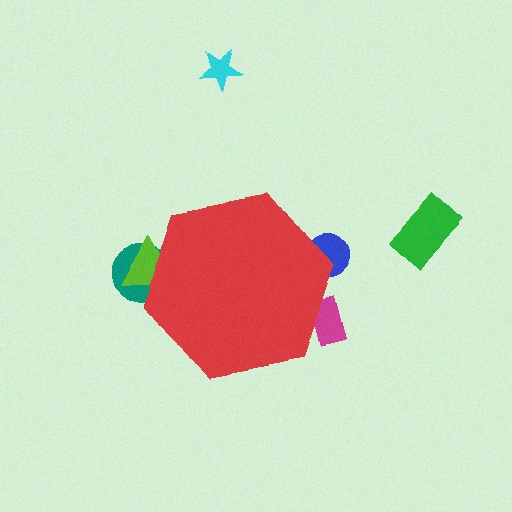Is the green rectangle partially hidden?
No, the green rectangle is fully visible.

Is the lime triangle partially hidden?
Yes, the lime triangle is partially hidden behind the red hexagon.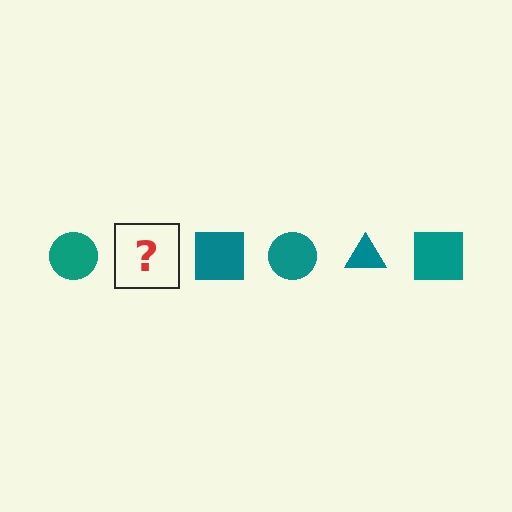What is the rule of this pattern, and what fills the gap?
The rule is that the pattern cycles through circle, triangle, square shapes in teal. The gap should be filled with a teal triangle.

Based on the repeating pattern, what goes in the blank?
The blank should be a teal triangle.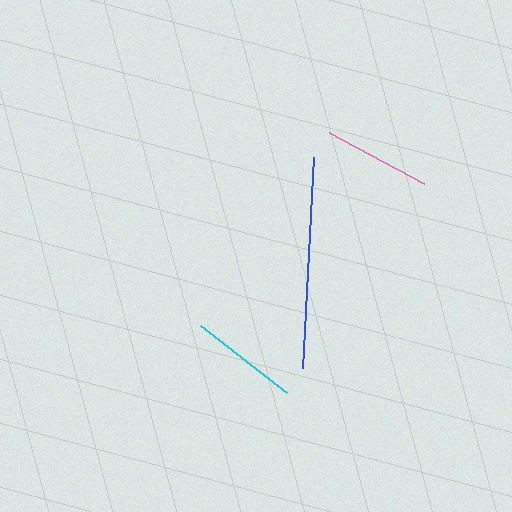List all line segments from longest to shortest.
From longest to shortest: blue, cyan, pink.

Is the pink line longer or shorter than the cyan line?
The cyan line is longer than the pink line.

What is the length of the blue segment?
The blue segment is approximately 211 pixels long.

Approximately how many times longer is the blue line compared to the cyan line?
The blue line is approximately 1.9 times the length of the cyan line.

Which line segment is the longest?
The blue line is the longest at approximately 211 pixels.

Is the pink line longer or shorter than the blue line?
The blue line is longer than the pink line.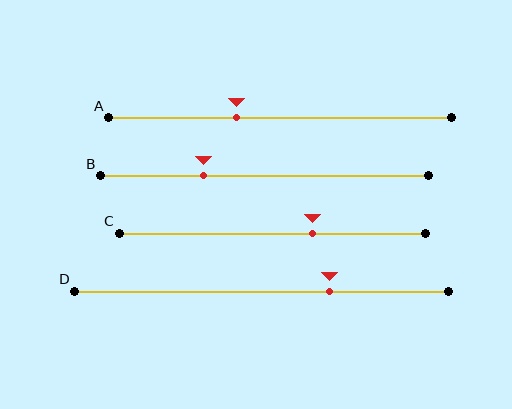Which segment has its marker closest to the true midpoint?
Segment A has its marker closest to the true midpoint.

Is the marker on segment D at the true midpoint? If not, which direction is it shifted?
No, the marker on segment D is shifted to the right by about 18% of the segment length.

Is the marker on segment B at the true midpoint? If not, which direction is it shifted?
No, the marker on segment B is shifted to the left by about 19% of the segment length.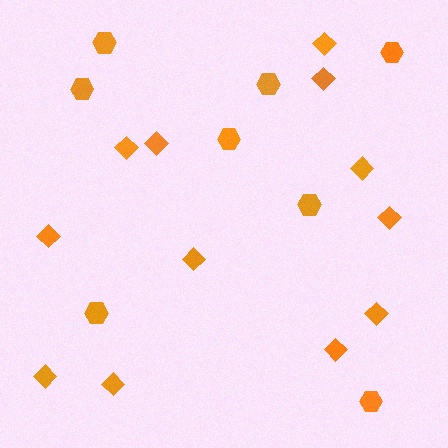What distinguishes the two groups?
There are 2 groups: one group of diamonds (12) and one group of hexagons (8).